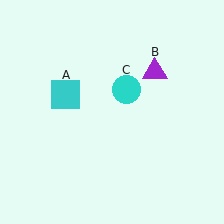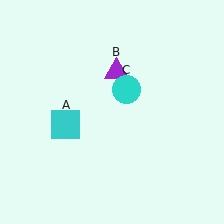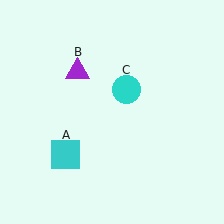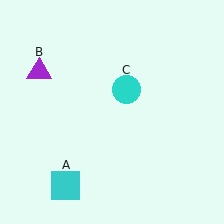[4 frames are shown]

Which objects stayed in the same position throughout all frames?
Cyan circle (object C) remained stationary.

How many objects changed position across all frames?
2 objects changed position: cyan square (object A), purple triangle (object B).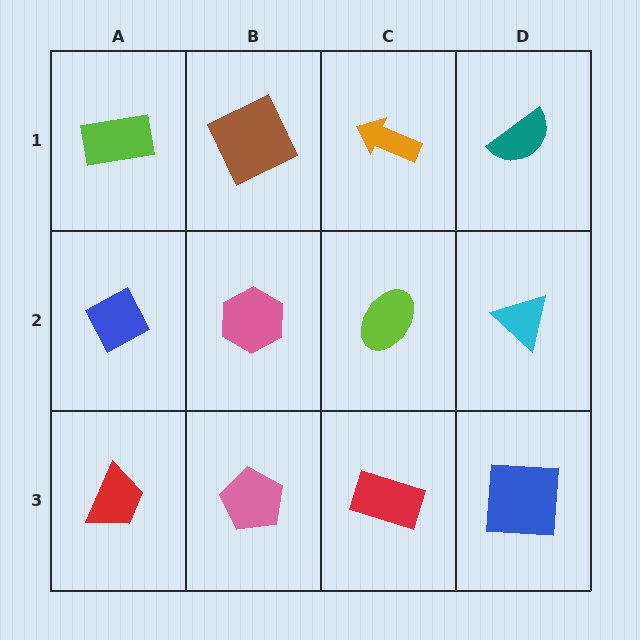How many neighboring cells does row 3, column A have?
2.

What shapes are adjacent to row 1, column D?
A cyan triangle (row 2, column D), an orange arrow (row 1, column C).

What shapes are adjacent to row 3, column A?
A blue diamond (row 2, column A), a pink pentagon (row 3, column B).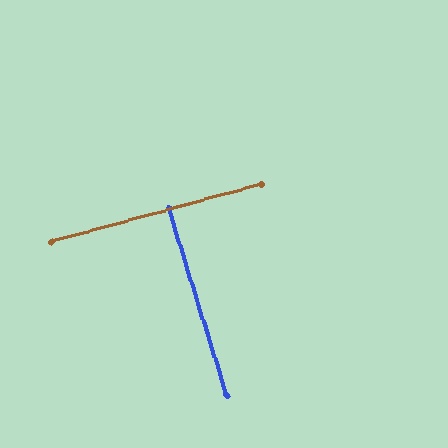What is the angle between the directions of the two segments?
Approximately 88 degrees.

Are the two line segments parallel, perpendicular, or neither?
Perpendicular — they meet at approximately 88°.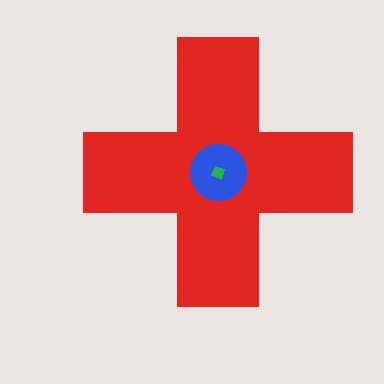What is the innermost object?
The green diamond.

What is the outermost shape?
The red cross.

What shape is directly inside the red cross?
The blue circle.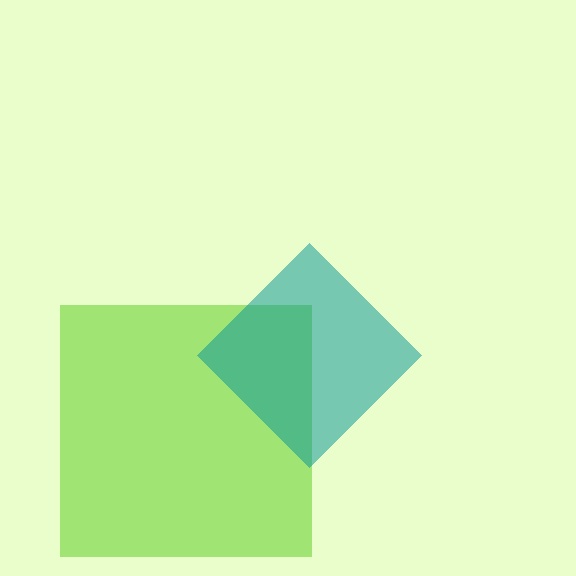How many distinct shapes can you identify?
There are 2 distinct shapes: a lime square, a teal diamond.